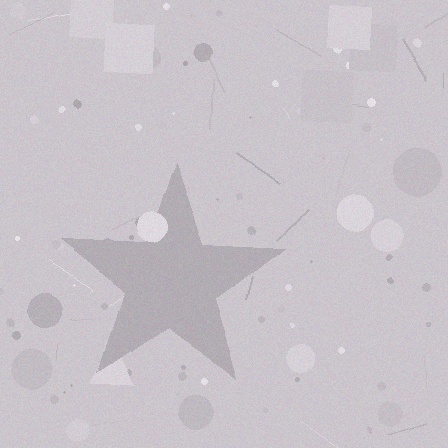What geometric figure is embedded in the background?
A star is embedded in the background.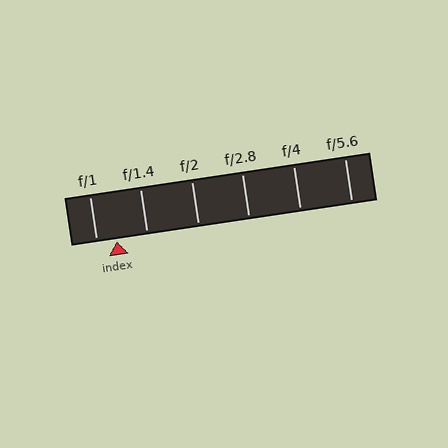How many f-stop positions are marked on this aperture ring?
There are 6 f-stop positions marked.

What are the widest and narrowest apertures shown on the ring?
The widest aperture shown is f/1 and the narrowest is f/5.6.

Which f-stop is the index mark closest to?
The index mark is closest to f/1.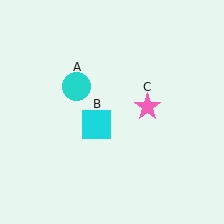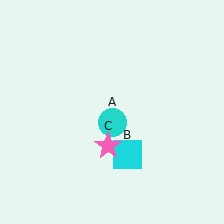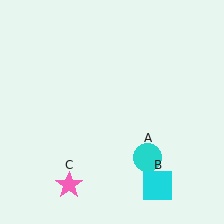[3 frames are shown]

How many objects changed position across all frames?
3 objects changed position: cyan circle (object A), cyan square (object B), pink star (object C).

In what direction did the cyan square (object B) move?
The cyan square (object B) moved down and to the right.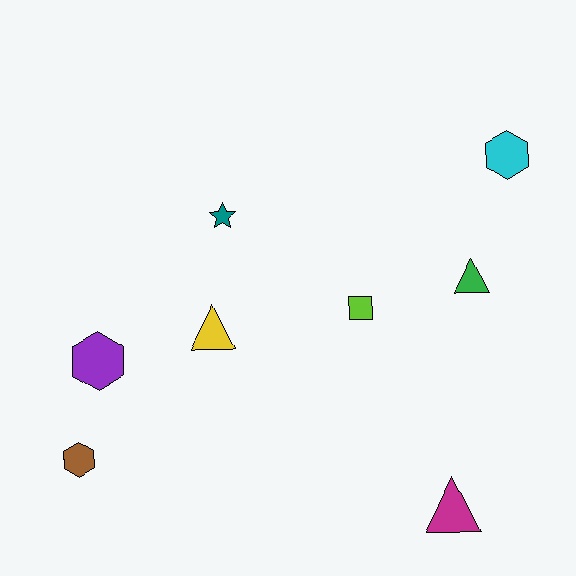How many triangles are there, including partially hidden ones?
There are 3 triangles.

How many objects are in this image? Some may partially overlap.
There are 8 objects.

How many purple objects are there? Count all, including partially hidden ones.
There is 1 purple object.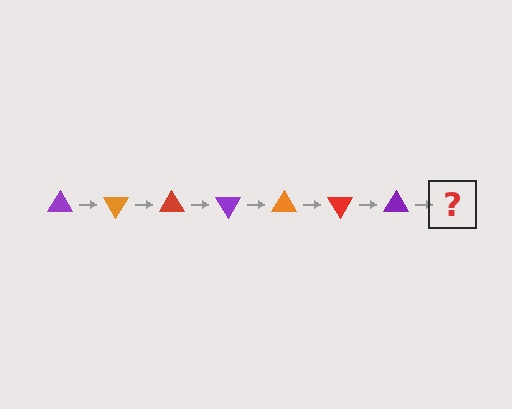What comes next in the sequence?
The next element should be an orange triangle, rotated 420 degrees from the start.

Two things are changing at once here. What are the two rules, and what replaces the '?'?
The two rules are that it rotates 60 degrees each step and the color cycles through purple, orange, and red. The '?' should be an orange triangle, rotated 420 degrees from the start.